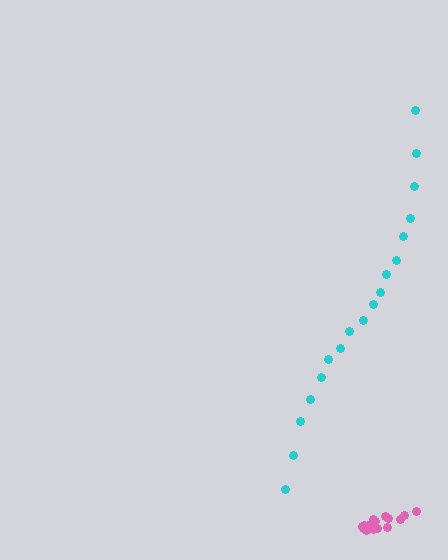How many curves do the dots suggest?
There are 2 distinct paths.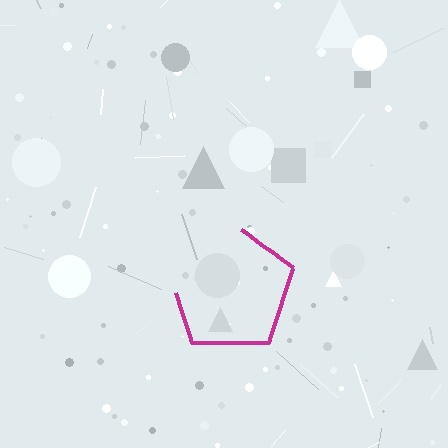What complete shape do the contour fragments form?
The contour fragments form a pentagon.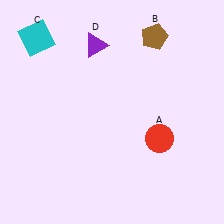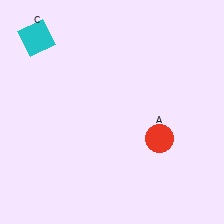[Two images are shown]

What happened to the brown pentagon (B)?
The brown pentagon (B) was removed in Image 2. It was in the top-right area of Image 1.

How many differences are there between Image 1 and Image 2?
There are 2 differences between the two images.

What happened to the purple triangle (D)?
The purple triangle (D) was removed in Image 2. It was in the top-left area of Image 1.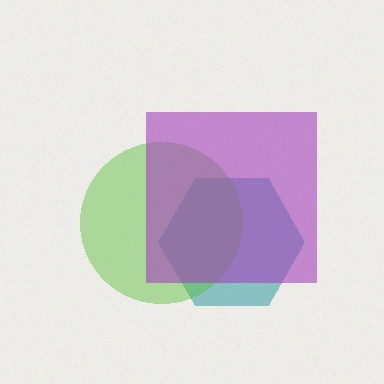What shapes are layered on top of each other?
The layered shapes are: a teal hexagon, a lime circle, a purple square.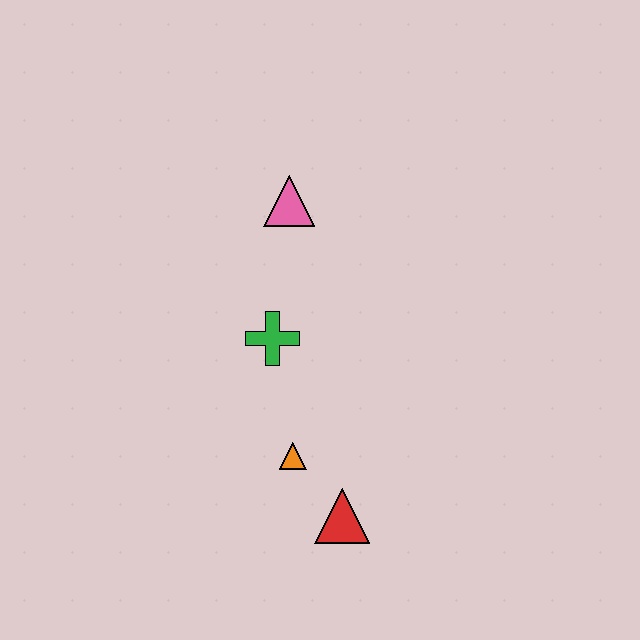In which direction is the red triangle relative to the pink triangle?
The red triangle is below the pink triangle.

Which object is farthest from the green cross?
The red triangle is farthest from the green cross.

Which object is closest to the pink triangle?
The green cross is closest to the pink triangle.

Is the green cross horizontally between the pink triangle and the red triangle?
No